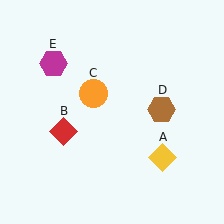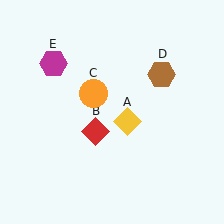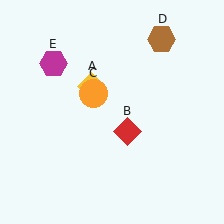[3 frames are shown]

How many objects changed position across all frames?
3 objects changed position: yellow diamond (object A), red diamond (object B), brown hexagon (object D).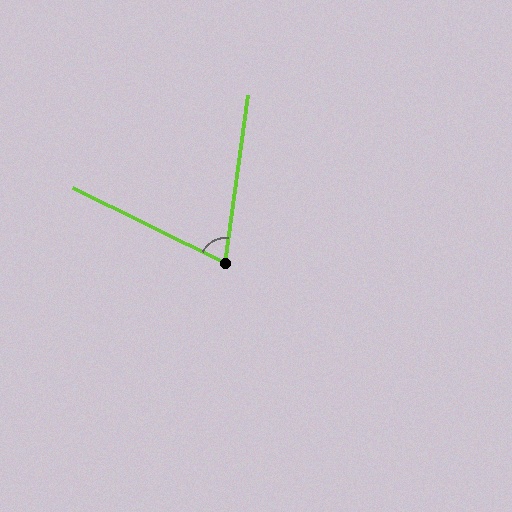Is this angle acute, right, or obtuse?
It is acute.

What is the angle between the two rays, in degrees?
Approximately 72 degrees.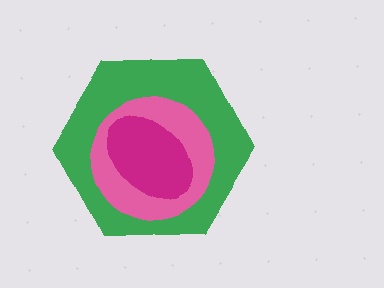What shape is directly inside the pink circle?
The magenta ellipse.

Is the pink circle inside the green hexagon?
Yes.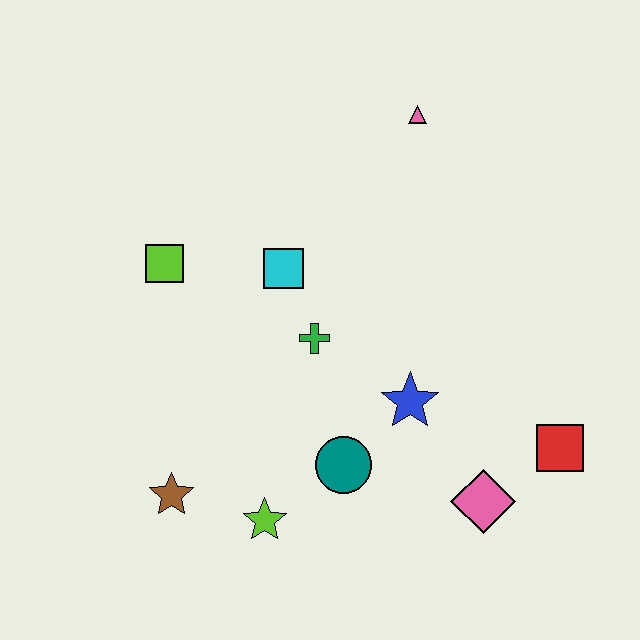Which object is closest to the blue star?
The teal circle is closest to the blue star.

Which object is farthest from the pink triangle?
The brown star is farthest from the pink triangle.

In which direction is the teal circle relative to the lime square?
The teal circle is below the lime square.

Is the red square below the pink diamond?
No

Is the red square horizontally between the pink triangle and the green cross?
No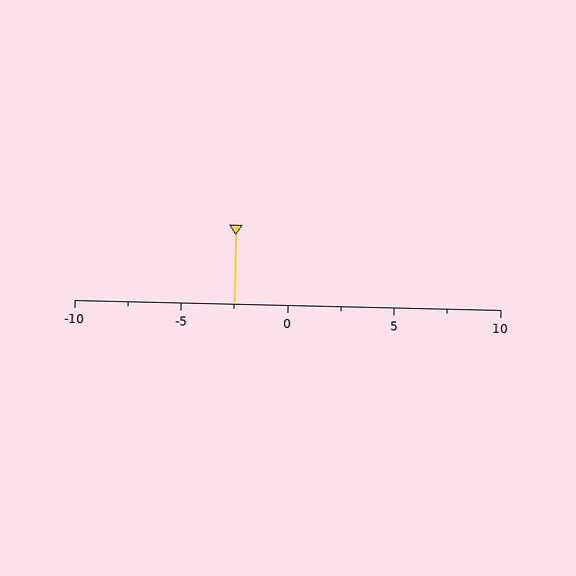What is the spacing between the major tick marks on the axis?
The major ticks are spaced 5 apart.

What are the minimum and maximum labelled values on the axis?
The axis runs from -10 to 10.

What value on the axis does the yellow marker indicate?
The marker indicates approximately -2.5.